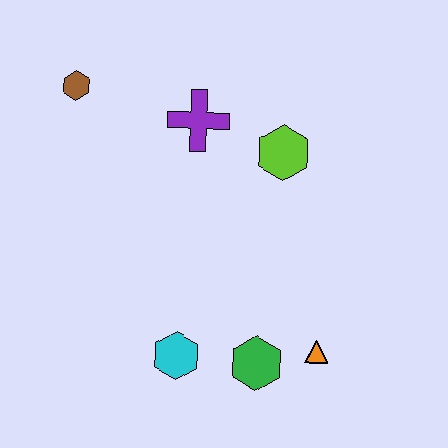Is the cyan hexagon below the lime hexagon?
Yes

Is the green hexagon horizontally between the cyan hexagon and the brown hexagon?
No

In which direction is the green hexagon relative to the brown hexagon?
The green hexagon is below the brown hexagon.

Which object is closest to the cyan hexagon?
The green hexagon is closest to the cyan hexagon.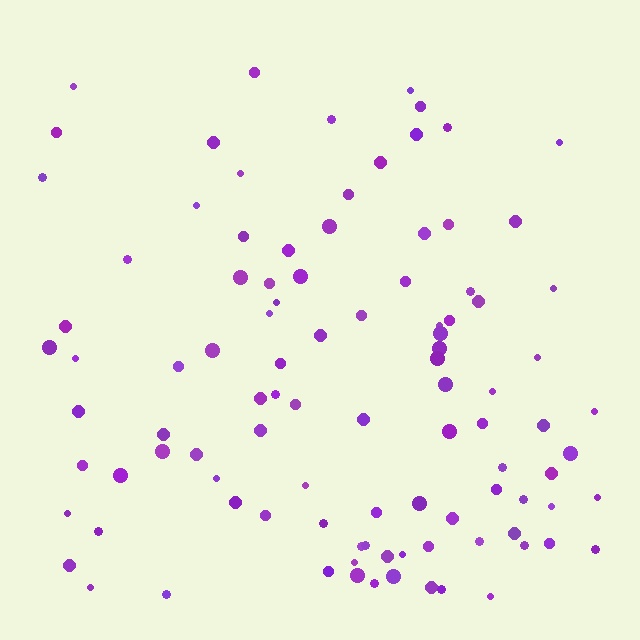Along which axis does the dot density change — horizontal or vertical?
Vertical.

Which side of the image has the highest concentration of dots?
The bottom.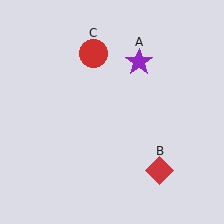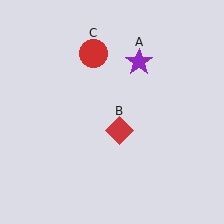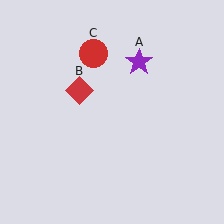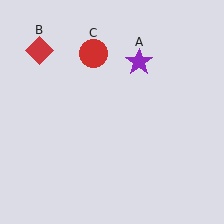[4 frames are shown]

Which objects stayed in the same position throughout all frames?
Purple star (object A) and red circle (object C) remained stationary.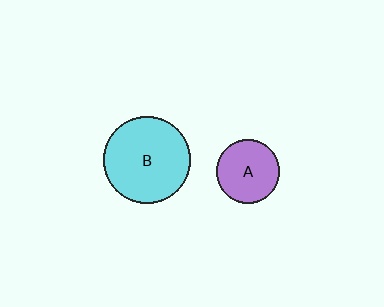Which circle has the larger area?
Circle B (cyan).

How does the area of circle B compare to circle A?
Approximately 1.9 times.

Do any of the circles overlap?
No, none of the circles overlap.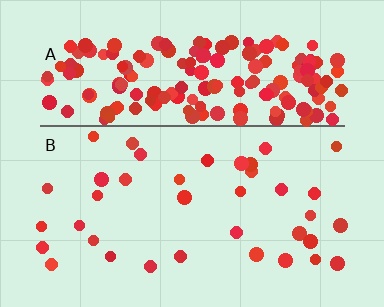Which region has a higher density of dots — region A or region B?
A (the top).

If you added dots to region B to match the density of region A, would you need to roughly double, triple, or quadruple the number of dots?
Approximately quadruple.